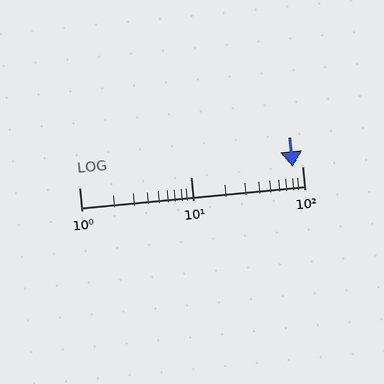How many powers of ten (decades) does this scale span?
The scale spans 2 decades, from 1 to 100.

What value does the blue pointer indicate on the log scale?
The pointer indicates approximately 82.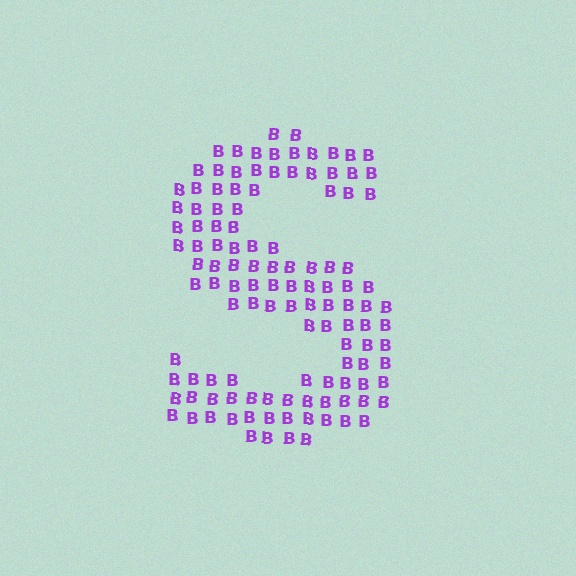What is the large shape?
The large shape is the letter S.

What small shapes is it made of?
It is made of small letter B's.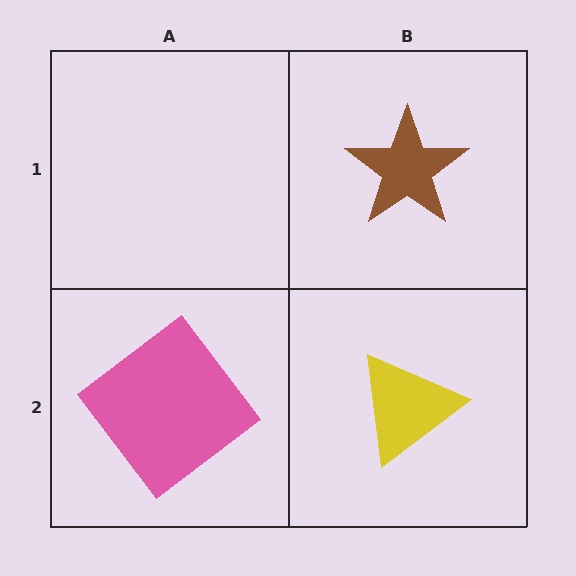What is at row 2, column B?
A yellow triangle.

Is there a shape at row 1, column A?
No, that cell is empty.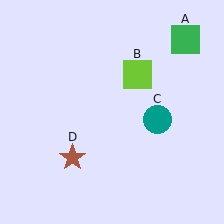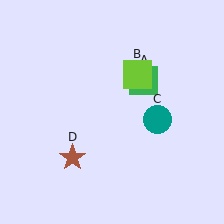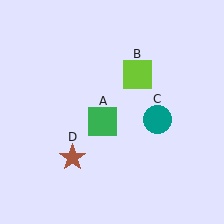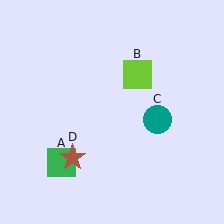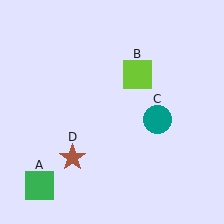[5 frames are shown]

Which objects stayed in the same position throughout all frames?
Lime square (object B) and teal circle (object C) and brown star (object D) remained stationary.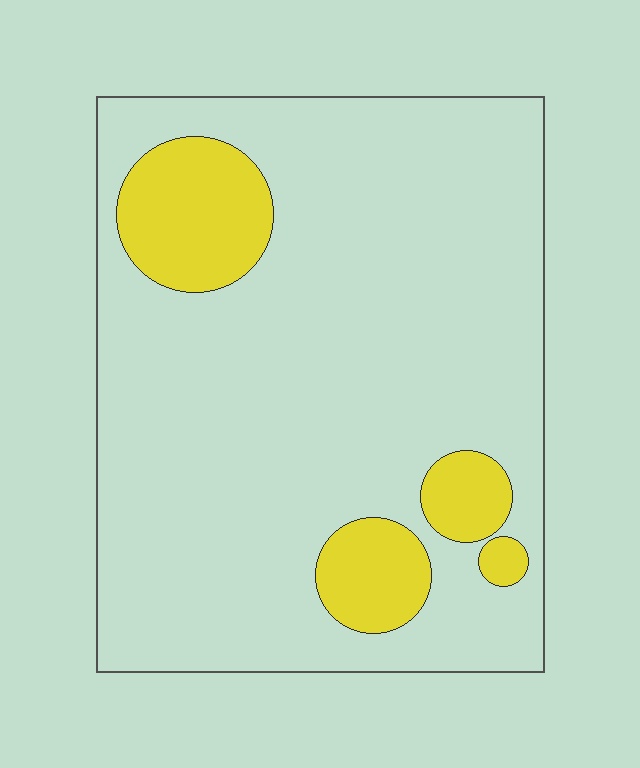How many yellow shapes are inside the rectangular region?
4.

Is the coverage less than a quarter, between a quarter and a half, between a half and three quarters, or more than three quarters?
Less than a quarter.